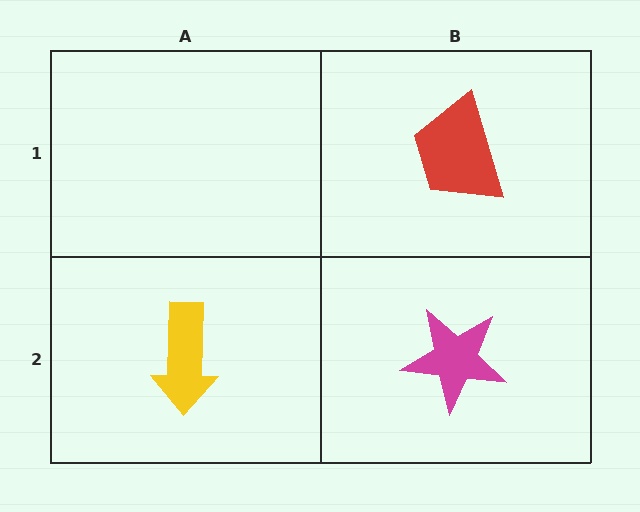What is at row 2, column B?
A magenta star.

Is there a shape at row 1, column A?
No, that cell is empty.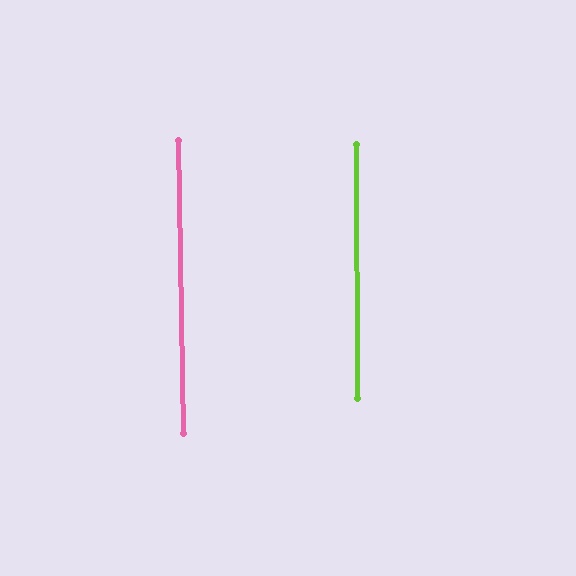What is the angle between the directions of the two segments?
Approximately 1 degree.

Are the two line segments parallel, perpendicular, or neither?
Parallel — their directions differ by only 0.8°.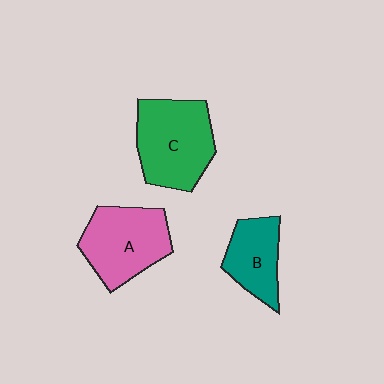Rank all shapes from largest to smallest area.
From largest to smallest: C (green), A (pink), B (teal).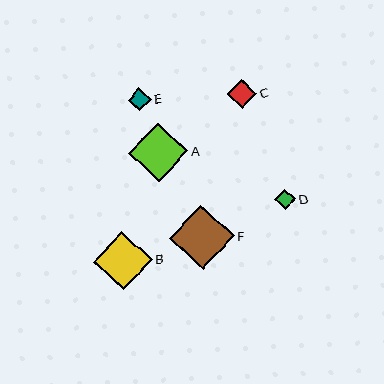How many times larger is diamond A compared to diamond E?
Diamond A is approximately 2.6 times the size of diamond E.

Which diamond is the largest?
Diamond F is the largest with a size of approximately 65 pixels.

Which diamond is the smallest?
Diamond D is the smallest with a size of approximately 20 pixels.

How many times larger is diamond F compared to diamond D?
Diamond F is approximately 3.2 times the size of diamond D.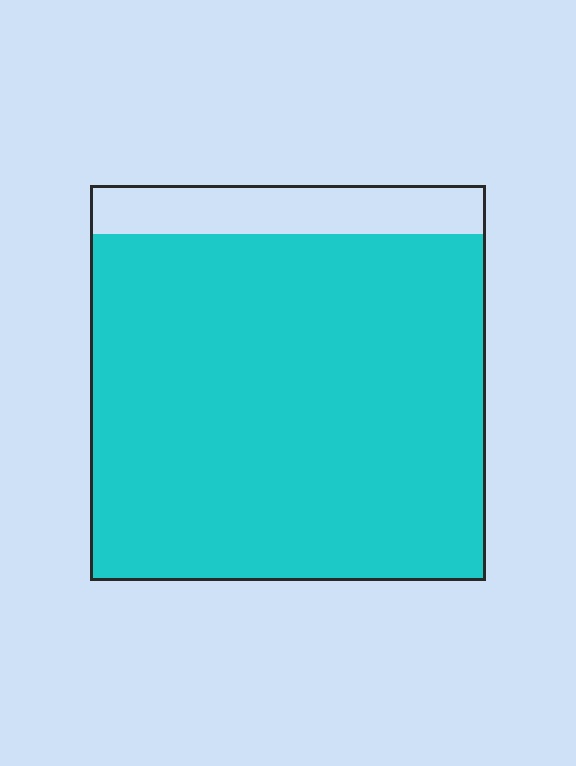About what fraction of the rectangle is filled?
About seven eighths (7/8).